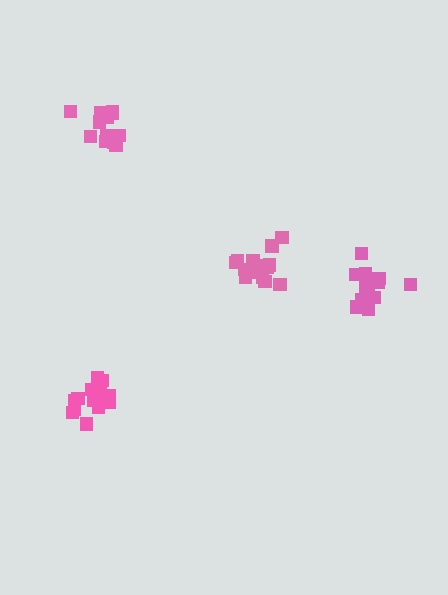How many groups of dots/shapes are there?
There are 4 groups.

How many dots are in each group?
Group 1: 13 dots, Group 2: 16 dots, Group 3: 13 dots, Group 4: 14 dots (56 total).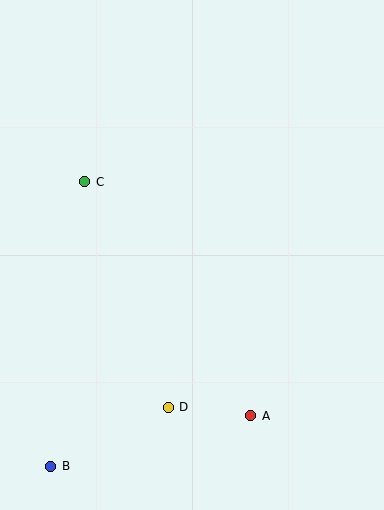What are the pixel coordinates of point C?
Point C is at (85, 182).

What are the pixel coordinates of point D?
Point D is at (168, 407).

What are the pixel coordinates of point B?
Point B is at (51, 466).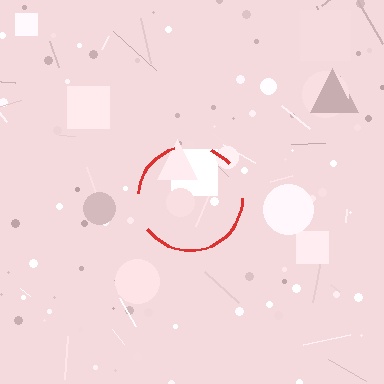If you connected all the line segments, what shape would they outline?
They would outline a circle.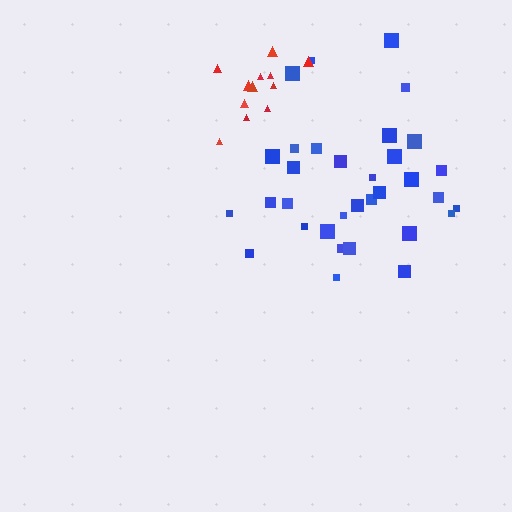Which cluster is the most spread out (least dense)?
Blue.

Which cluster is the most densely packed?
Red.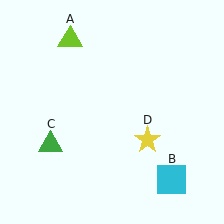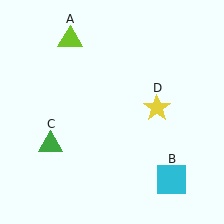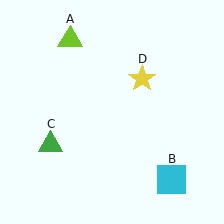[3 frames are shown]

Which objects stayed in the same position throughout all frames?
Lime triangle (object A) and cyan square (object B) and green triangle (object C) remained stationary.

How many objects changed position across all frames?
1 object changed position: yellow star (object D).